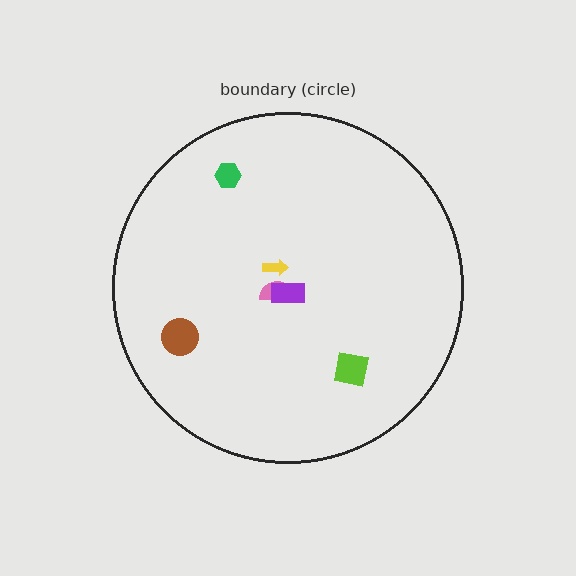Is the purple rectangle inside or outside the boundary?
Inside.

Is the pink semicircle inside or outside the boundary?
Inside.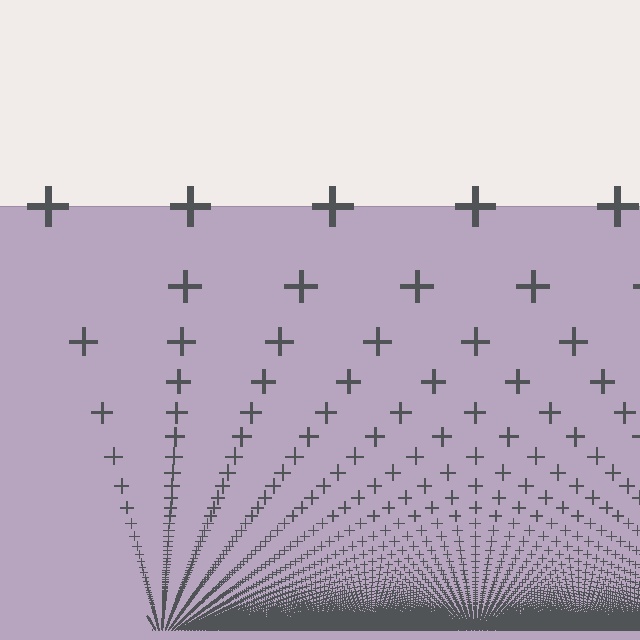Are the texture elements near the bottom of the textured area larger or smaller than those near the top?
Smaller. The gradient is inverted — elements near the bottom are smaller and denser.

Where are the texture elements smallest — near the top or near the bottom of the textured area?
Near the bottom.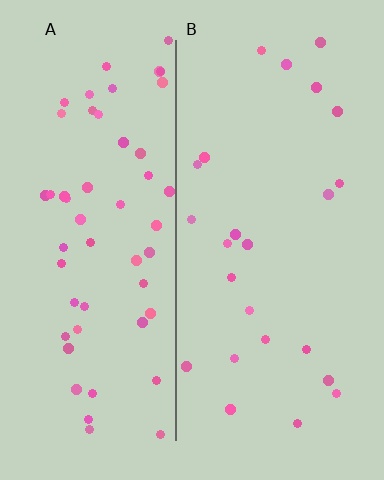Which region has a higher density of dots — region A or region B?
A (the left).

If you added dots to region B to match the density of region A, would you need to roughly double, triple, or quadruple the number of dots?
Approximately double.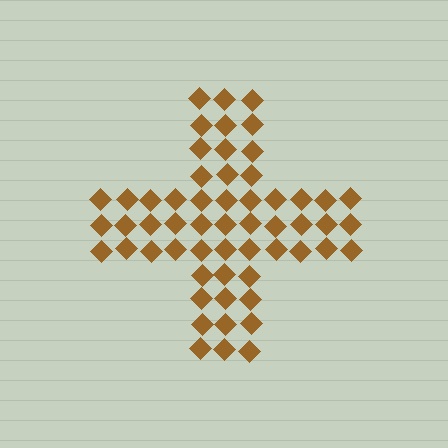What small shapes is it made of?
It is made of small diamonds.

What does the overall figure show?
The overall figure shows a cross.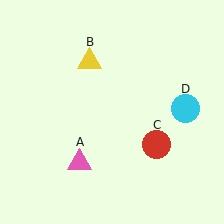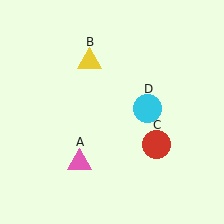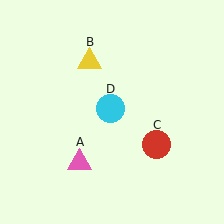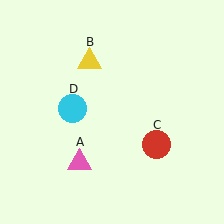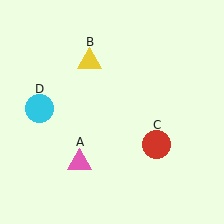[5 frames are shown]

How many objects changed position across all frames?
1 object changed position: cyan circle (object D).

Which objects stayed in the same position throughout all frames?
Pink triangle (object A) and yellow triangle (object B) and red circle (object C) remained stationary.